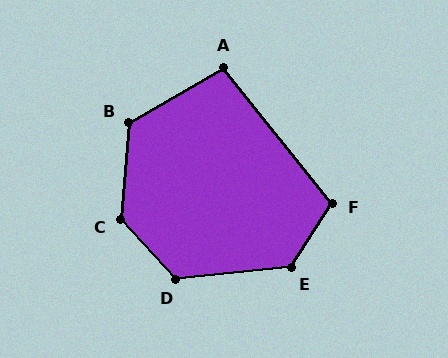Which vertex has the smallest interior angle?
A, at approximately 99 degrees.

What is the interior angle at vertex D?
Approximately 127 degrees (obtuse).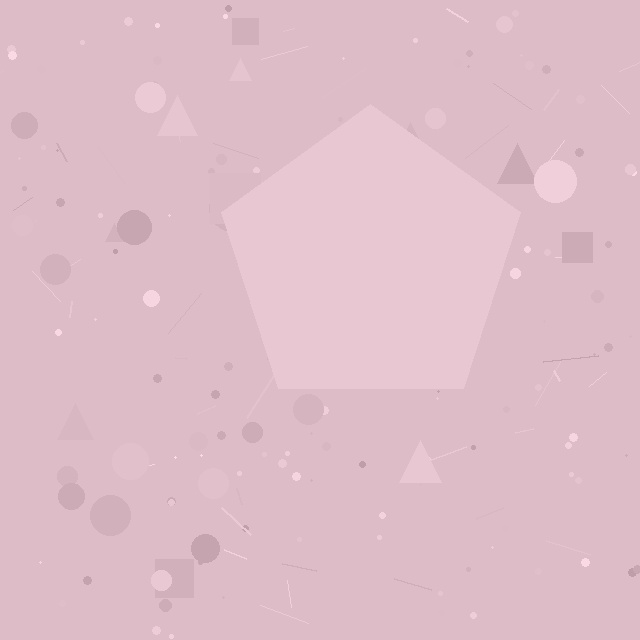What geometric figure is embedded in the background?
A pentagon is embedded in the background.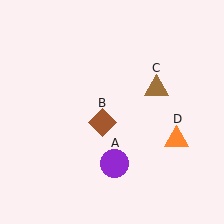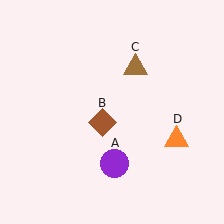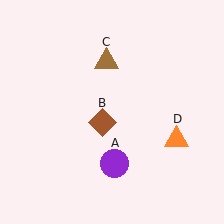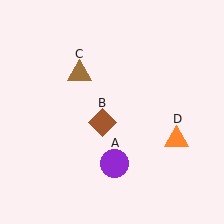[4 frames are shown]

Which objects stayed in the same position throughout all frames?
Purple circle (object A) and brown diamond (object B) and orange triangle (object D) remained stationary.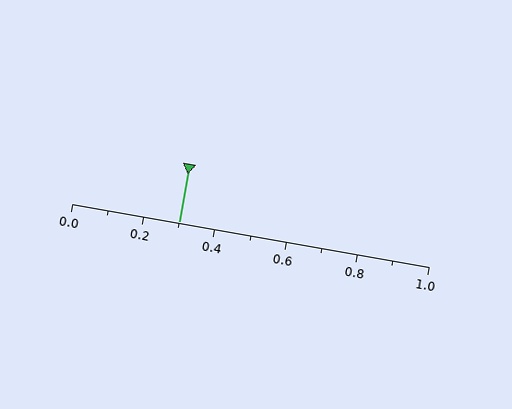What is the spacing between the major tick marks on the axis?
The major ticks are spaced 0.2 apart.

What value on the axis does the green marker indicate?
The marker indicates approximately 0.3.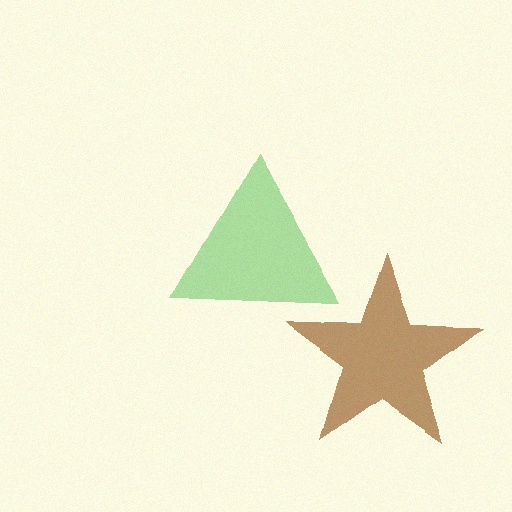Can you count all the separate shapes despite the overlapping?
Yes, there are 2 separate shapes.